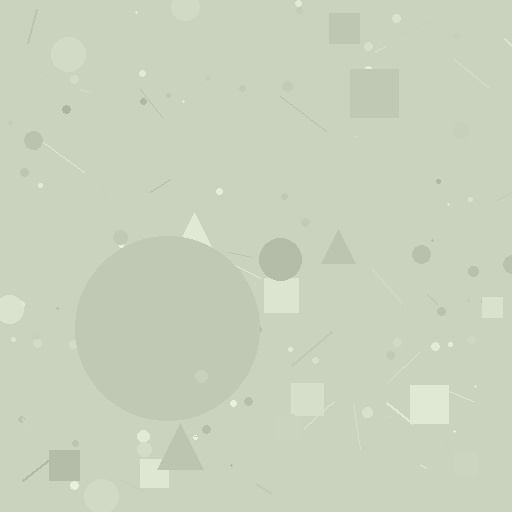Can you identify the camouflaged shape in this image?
The camouflaged shape is a circle.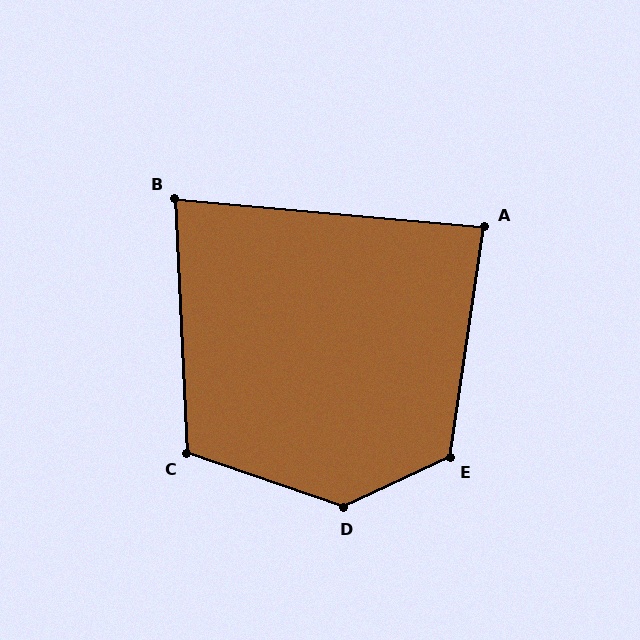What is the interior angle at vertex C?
Approximately 112 degrees (obtuse).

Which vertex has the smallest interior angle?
B, at approximately 82 degrees.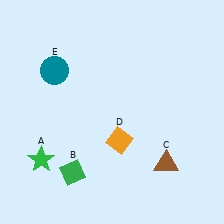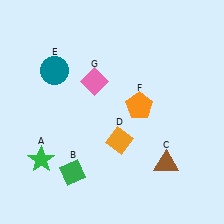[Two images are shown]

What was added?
An orange pentagon (F), a pink diamond (G) were added in Image 2.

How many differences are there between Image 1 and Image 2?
There are 2 differences between the two images.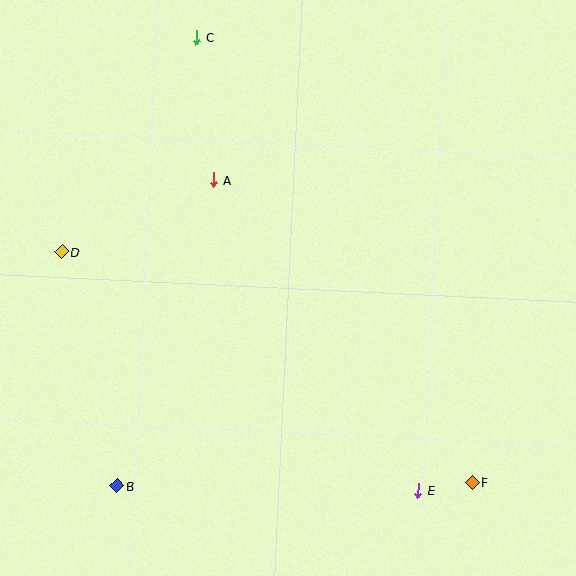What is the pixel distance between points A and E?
The distance between A and E is 372 pixels.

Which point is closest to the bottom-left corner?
Point B is closest to the bottom-left corner.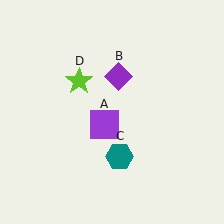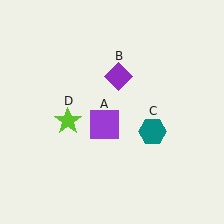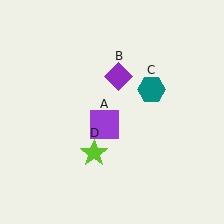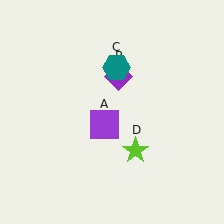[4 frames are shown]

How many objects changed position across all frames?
2 objects changed position: teal hexagon (object C), lime star (object D).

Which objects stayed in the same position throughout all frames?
Purple square (object A) and purple diamond (object B) remained stationary.